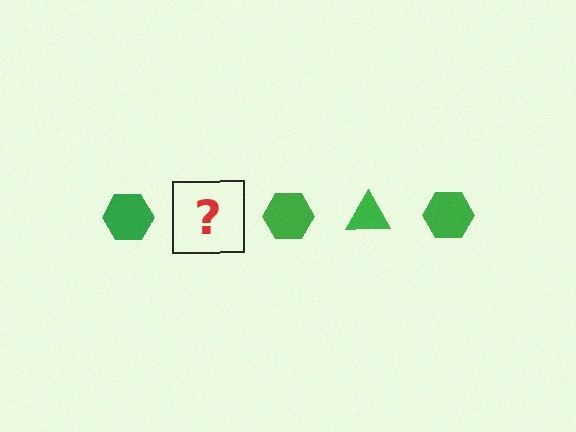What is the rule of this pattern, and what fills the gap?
The rule is that the pattern cycles through hexagon, triangle shapes in green. The gap should be filled with a green triangle.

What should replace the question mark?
The question mark should be replaced with a green triangle.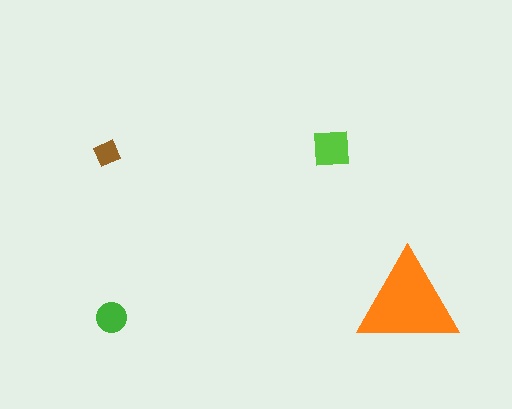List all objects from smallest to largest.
The brown diamond, the green circle, the lime square, the orange triangle.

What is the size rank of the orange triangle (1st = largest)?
1st.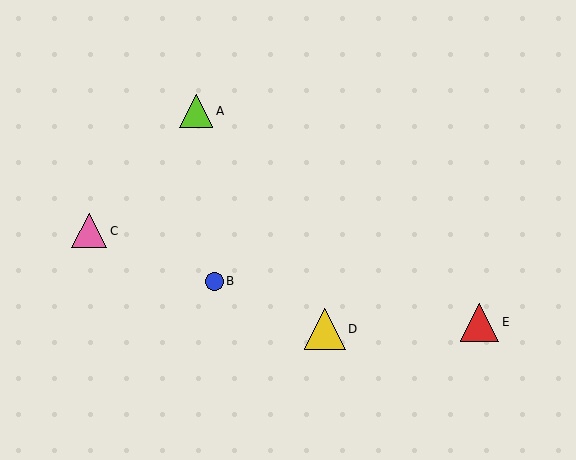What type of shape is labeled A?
Shape A is a lime triangle.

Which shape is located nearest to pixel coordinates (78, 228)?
The pink triangle (labeled C) at (89, 231) is nearest to that location.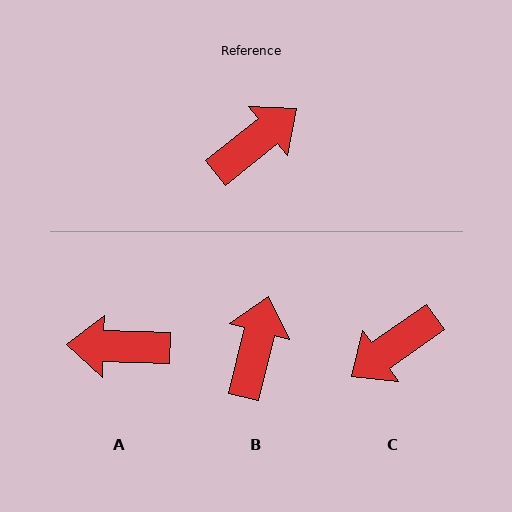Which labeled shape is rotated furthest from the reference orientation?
C, about 177 degrees away.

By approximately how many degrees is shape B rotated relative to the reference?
Approximately 37 degrees counter-clockwise.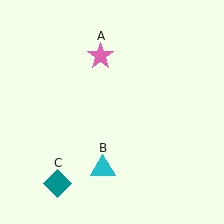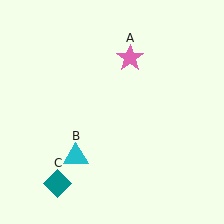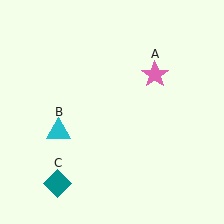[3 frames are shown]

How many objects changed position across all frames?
2 objects changed position: pink star (object A), cyan triangle (object B).